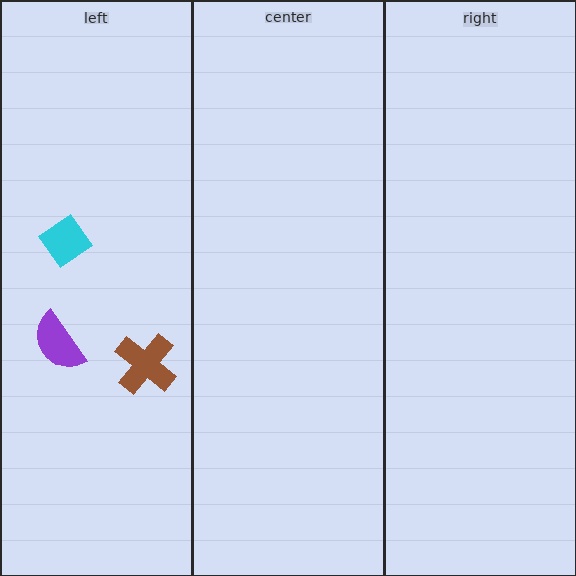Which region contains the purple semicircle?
The left region.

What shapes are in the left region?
The brown cross, the cyan diamond, the purple semicircle.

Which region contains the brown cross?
The left region.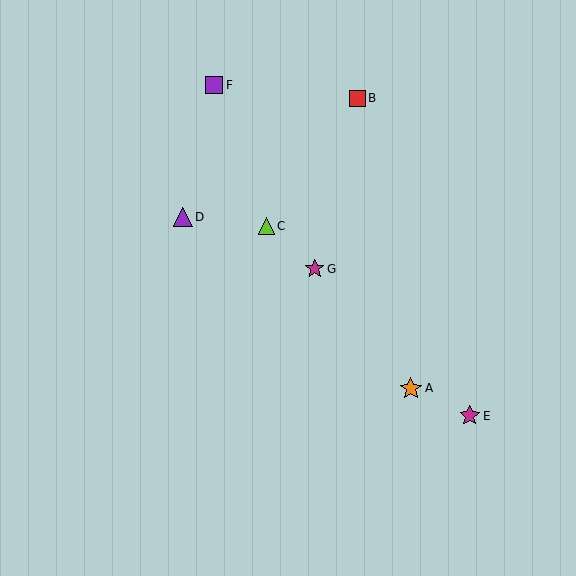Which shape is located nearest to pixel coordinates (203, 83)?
The purple square (labeled F) at (214, 85) is nearest to that location.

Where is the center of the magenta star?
The center of the magenta star is at (470, 416).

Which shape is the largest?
The orange star (labeled A) is the largest.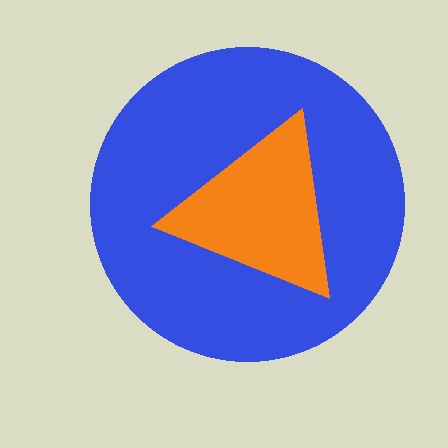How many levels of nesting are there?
2.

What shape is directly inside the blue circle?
The orange triangle.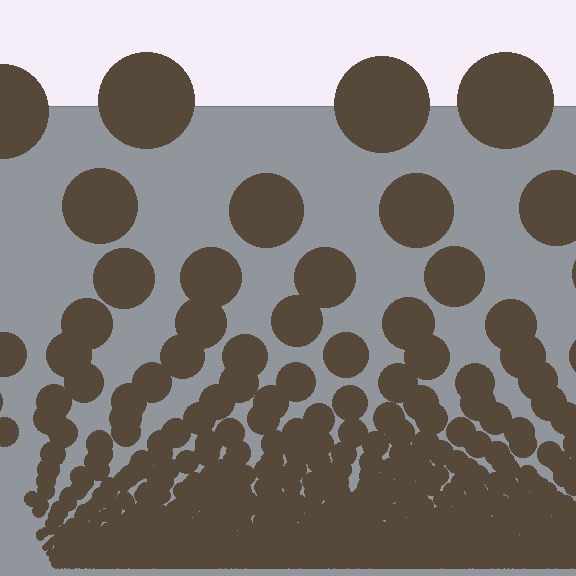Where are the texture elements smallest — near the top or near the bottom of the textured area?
Near the bottom.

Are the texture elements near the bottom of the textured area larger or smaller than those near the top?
Smaller. The gradient is inverted — elements near the bottom are smaller and denser.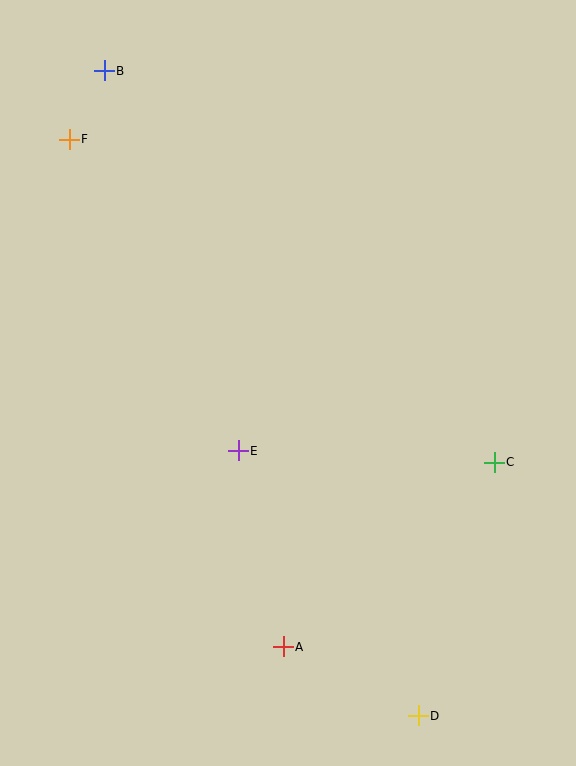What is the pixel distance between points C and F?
The distance between C and F is 534 pixels.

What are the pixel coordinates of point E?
Point E is at (238, 451).